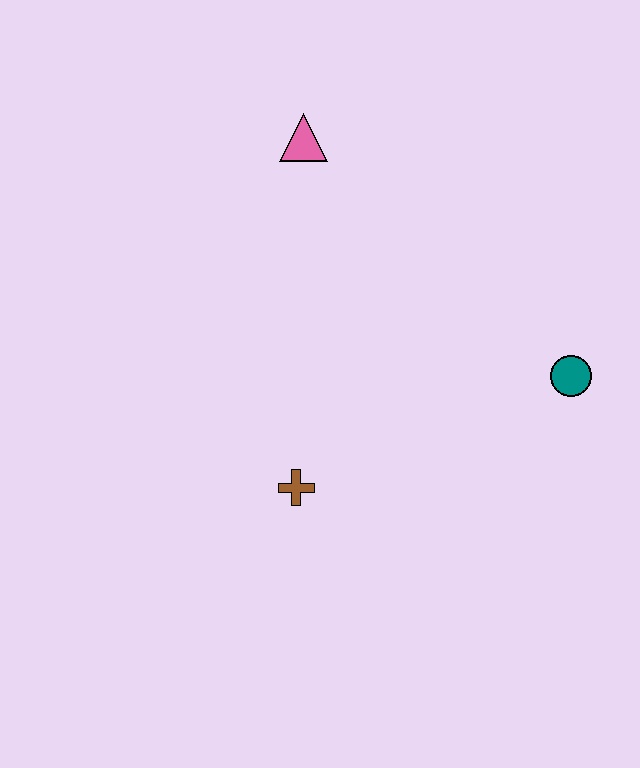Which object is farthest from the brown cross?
The pink triangle is farthest from the brown cross.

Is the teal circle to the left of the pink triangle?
No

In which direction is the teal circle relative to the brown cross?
The teal circle is to the right of the brown cross.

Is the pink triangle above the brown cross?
Yes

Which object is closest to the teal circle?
The brown cross is closest to the teal circle.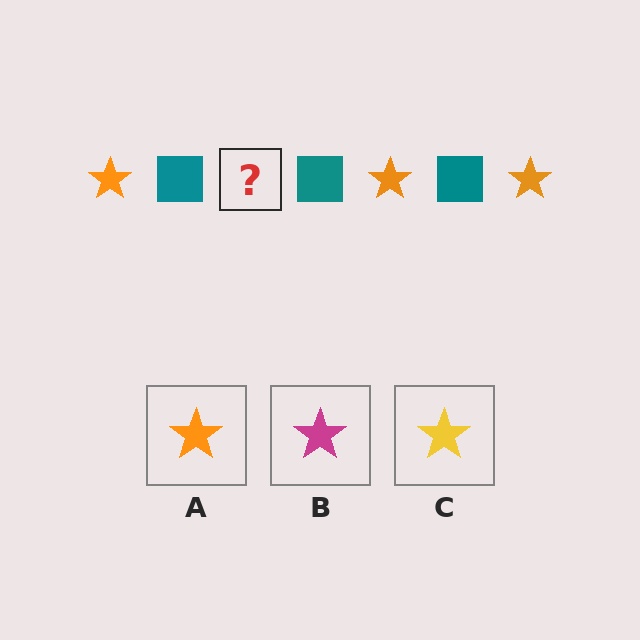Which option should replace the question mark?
Option A.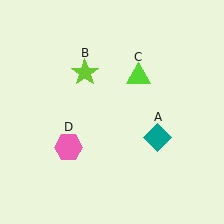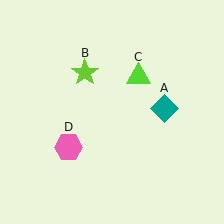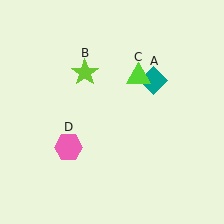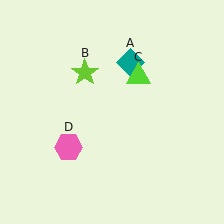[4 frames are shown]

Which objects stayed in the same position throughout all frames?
Lime star (object B) and lime triangle (object C) and pink hexagon (object D) remained stationary.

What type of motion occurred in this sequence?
The teal diamond (object A) rotated counterclockwise around the center of the scene.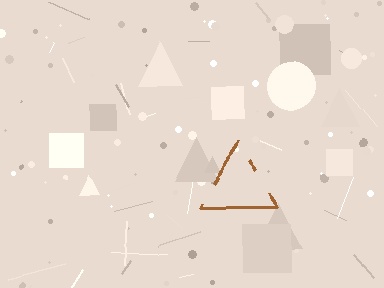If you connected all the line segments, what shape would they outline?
They would outline a triangle.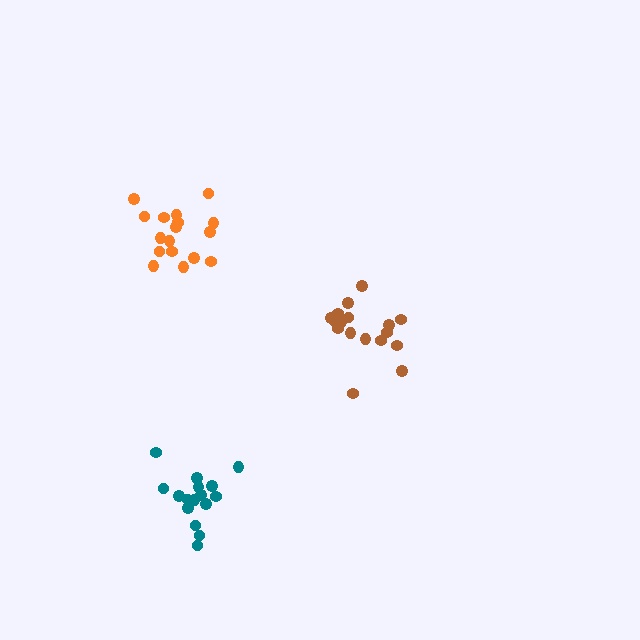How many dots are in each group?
Group 1: 17 dots, Group 2: 16 dots, Group 3: 17 dots (50 total).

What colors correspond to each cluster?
The clusters are colored: brown, teal, orange.